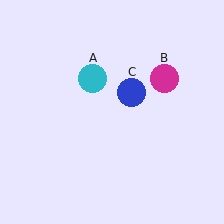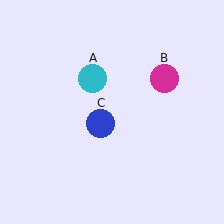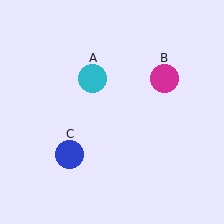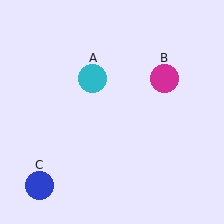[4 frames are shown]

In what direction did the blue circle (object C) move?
The blue circle (object C) moved down and to the left.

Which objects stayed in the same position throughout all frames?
Cyan circle (object A) and magenta circle (object B) remained stationary.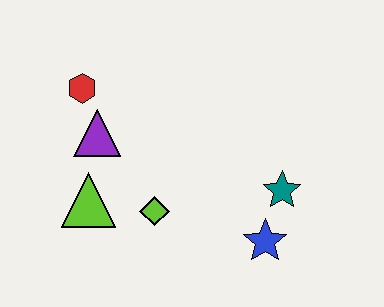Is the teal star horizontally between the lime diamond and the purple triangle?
No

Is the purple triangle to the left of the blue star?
Yes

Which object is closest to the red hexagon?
The purple triangle is closest to the red hexagon.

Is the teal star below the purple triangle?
Yes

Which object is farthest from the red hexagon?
The blue star is farthest from the red hexagon.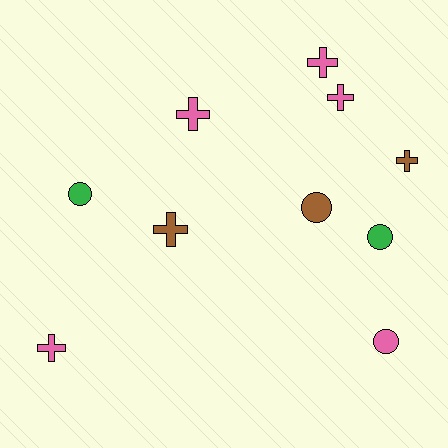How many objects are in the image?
There are 10 objects.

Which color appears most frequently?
Pink, with 5 objects.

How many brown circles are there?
There is 1 brown circle.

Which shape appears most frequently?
Cross, with 6 objects.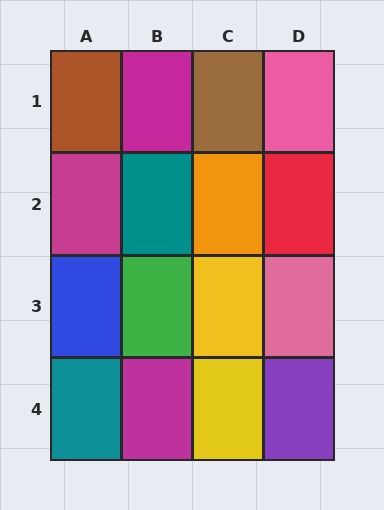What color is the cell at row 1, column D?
Pink.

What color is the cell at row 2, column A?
Magenta.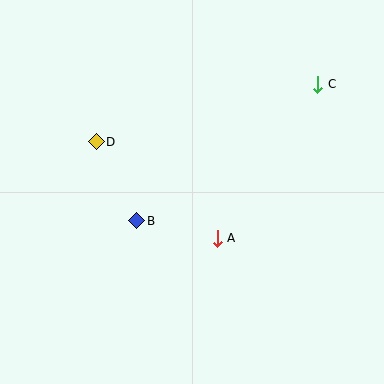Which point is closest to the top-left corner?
Point D is closest to the top-left corner.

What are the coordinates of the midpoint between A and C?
The midpoint between A and C is at (267, 161).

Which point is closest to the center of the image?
Point A at (217, 238) is closest to the center.